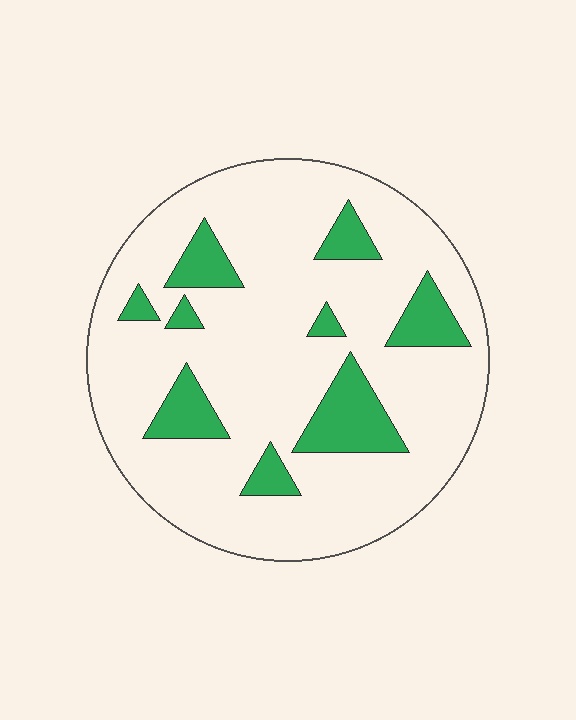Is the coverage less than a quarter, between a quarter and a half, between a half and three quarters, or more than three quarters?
Less than a quarter.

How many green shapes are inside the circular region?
9.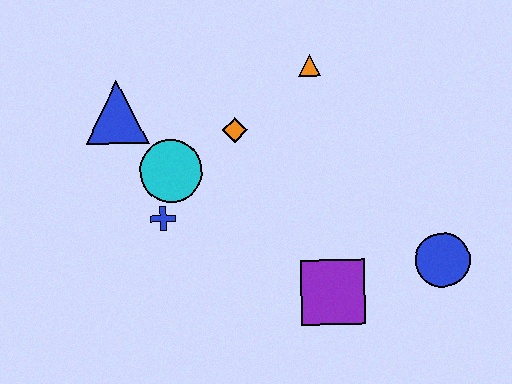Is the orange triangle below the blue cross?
No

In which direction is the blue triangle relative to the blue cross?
The blue triangle is above the blue cross.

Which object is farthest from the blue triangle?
The blue circle is farthest from the blue triangle.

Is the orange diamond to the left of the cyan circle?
No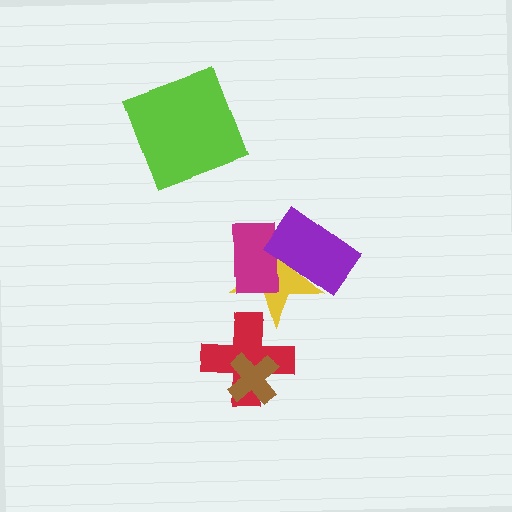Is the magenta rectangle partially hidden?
Yes, it is partially covered by another shape.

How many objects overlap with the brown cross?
1 object overlaps with the brown cross.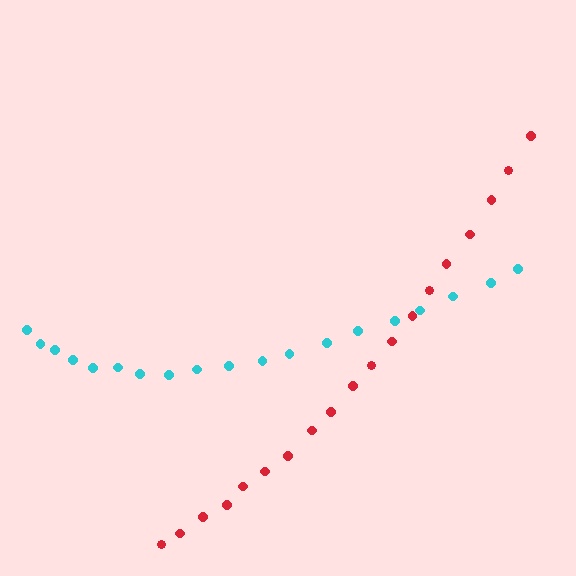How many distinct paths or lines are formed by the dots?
There are 2 distinct paths.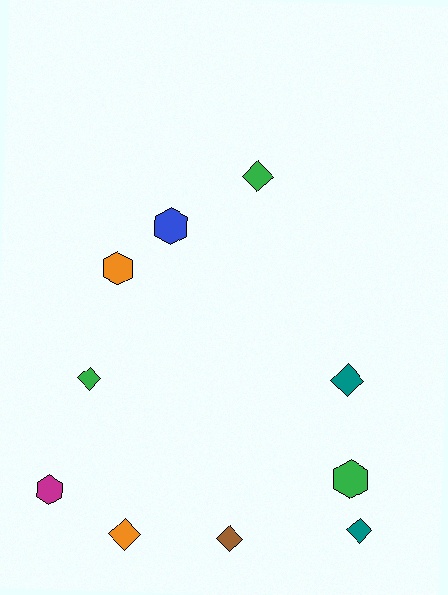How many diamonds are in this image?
There are 6 diamonds.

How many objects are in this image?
There are 10 objects.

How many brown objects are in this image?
There is 1 brown object.